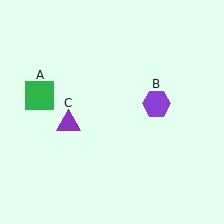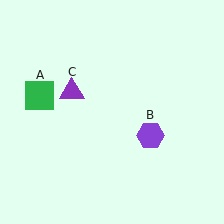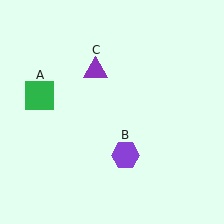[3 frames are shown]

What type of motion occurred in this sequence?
The purple hexagon (object B), purple triangle (object C) rotated clockwise around the center of the scene.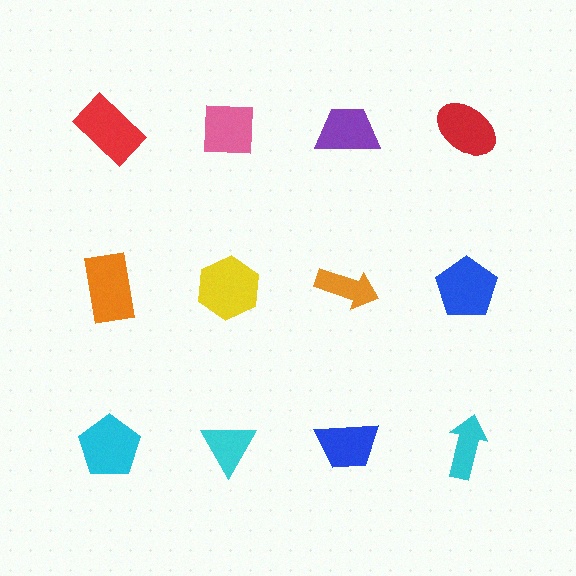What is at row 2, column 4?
A blue pentagon.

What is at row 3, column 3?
A blue trapezoid.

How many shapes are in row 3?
4 shapes.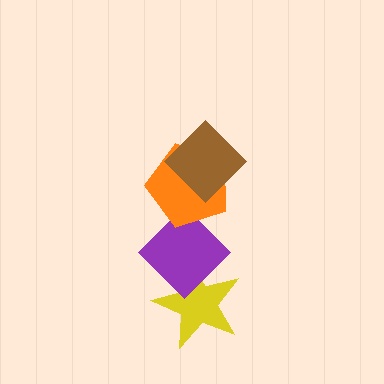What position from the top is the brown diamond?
The brown diamond is 1st from the top.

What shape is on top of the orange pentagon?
The brown diamond is on top of the orange pentagon.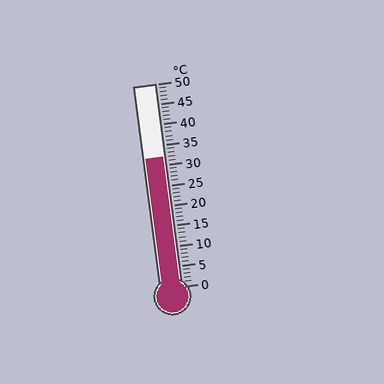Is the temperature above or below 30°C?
The temperature is above 30°C.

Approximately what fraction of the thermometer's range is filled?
The thermometer is filled to approximately 65% of its range.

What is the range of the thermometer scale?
The thermometer scale ranges from 0°C to 50°C.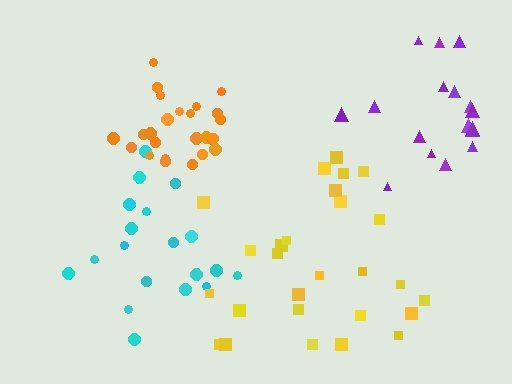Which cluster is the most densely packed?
Orange.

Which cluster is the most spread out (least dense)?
Cyan.